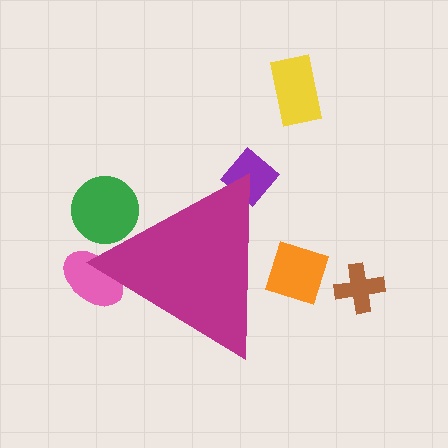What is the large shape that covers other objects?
A magenta triangle.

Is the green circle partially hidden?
Yes, the green circle is partially hidden behind the magenta triangle.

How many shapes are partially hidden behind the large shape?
4 shapes are partially hidden.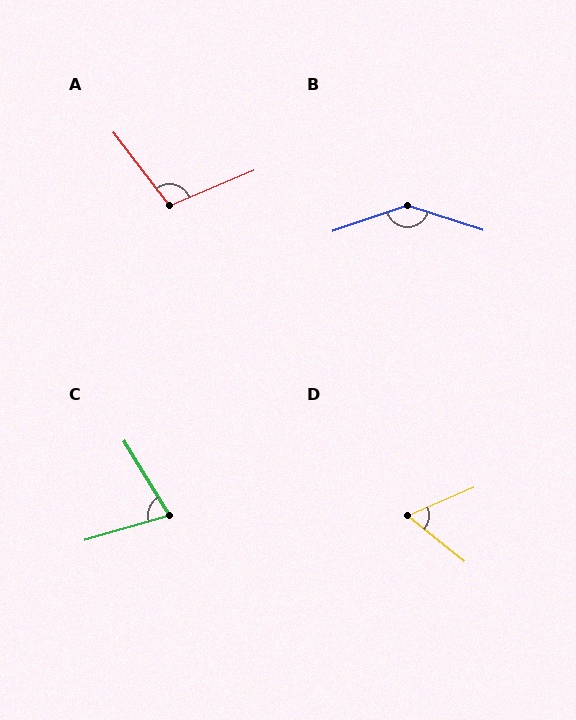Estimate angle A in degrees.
Approximately 104 degrees.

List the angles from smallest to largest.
D (62°), C (75°), A (104°), B (143°).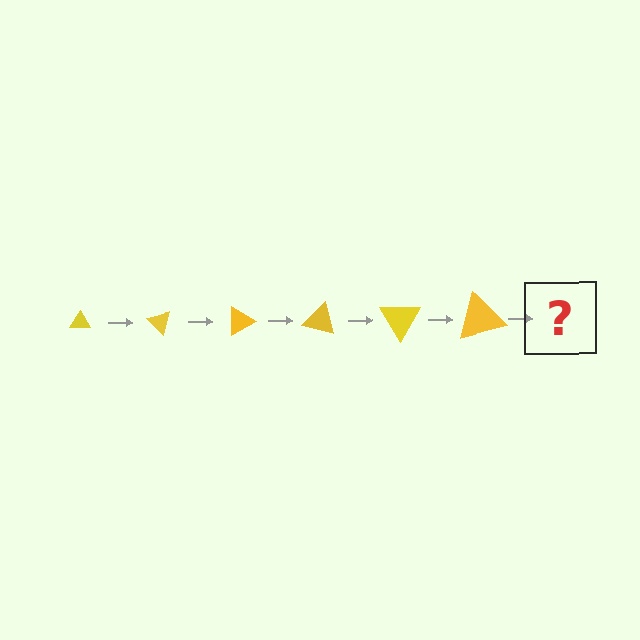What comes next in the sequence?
The next element should be a triangle, larger than the previous one and rotated 270 degrees from the start.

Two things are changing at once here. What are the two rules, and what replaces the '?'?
The two rules are that the triangle grows larger each step and it rotates 45 degrees each step. The '?' should be a triangle, larger than the previous one and rotated 270 degrees from the start.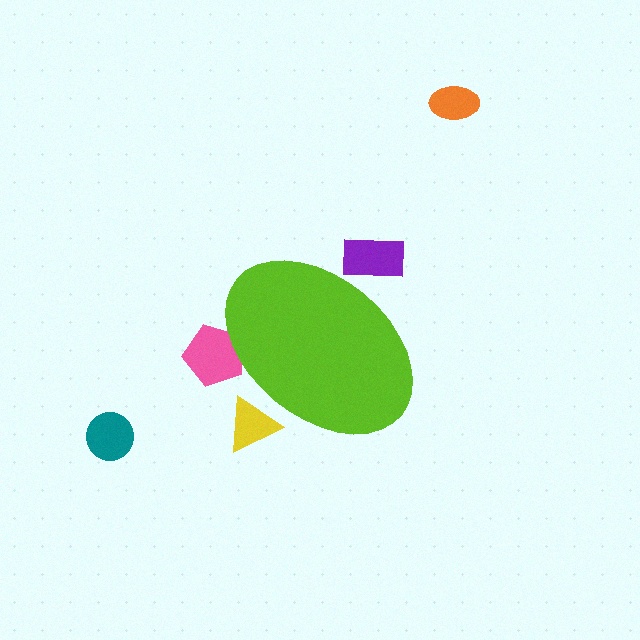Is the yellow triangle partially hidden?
Yes, the yellow triangle is partially hidden behind the lime ellipse.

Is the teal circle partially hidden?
No, the teal circle is fully visible.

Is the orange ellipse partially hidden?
No, the orange ellipse is fully visible.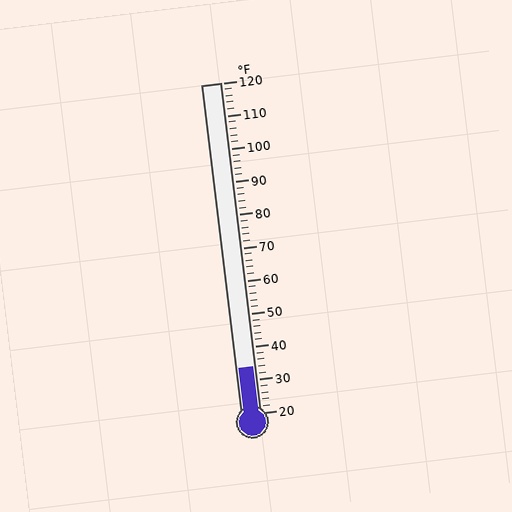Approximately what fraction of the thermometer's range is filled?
The thermometer is filled to approximately 15% of its range.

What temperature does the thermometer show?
The thermometer shows approximately 34°F.